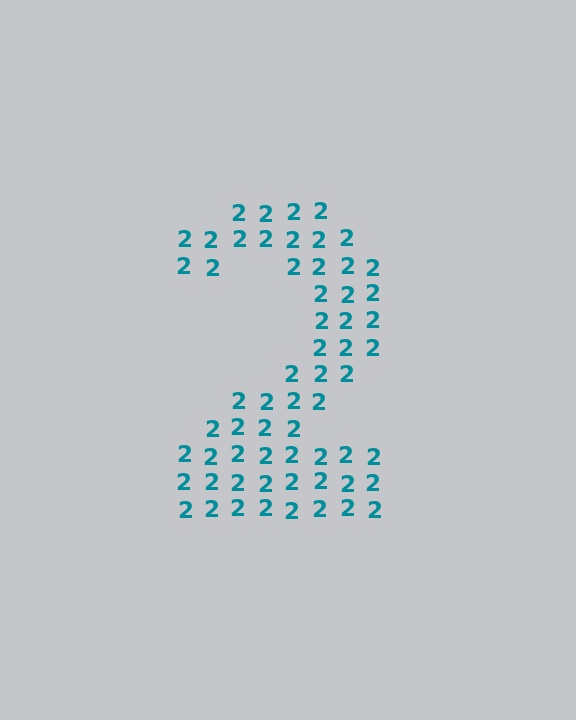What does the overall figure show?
The overall figure shows the digit 2.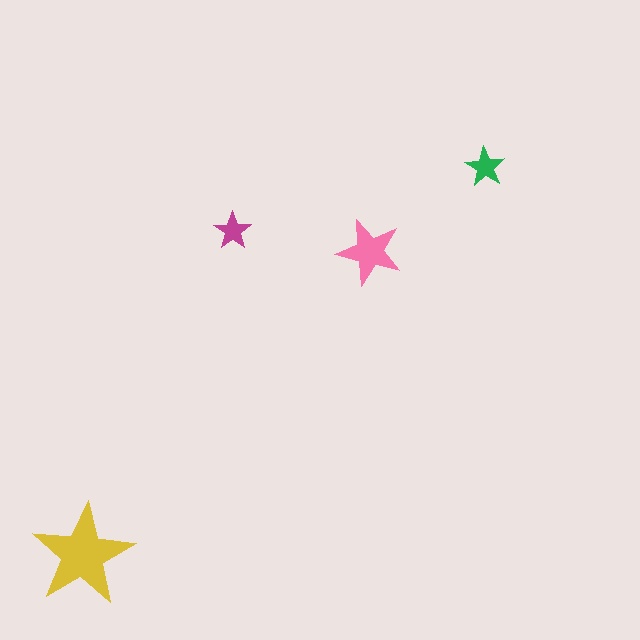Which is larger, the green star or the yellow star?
The yellow one.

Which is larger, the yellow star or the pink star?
The yellow one.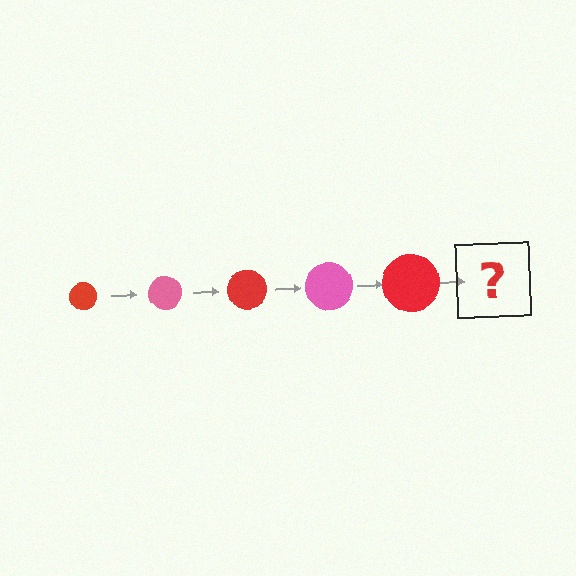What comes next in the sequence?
The next element should be a pink circle, larger than the previous one.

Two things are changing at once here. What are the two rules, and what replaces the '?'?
The two rules are that the circle grows larger each step and the color cycles through red and pink. The '?' should be a pink circle, larger than the previous one.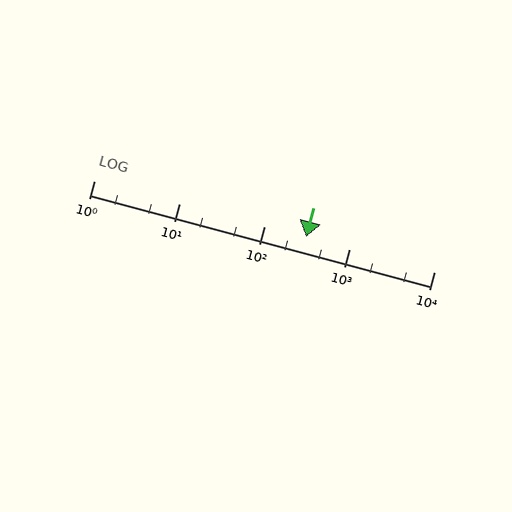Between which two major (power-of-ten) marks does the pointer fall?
The pointer is between 100 and 1000.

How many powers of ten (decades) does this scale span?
The scale spans 4 decades, from 1 to 10000.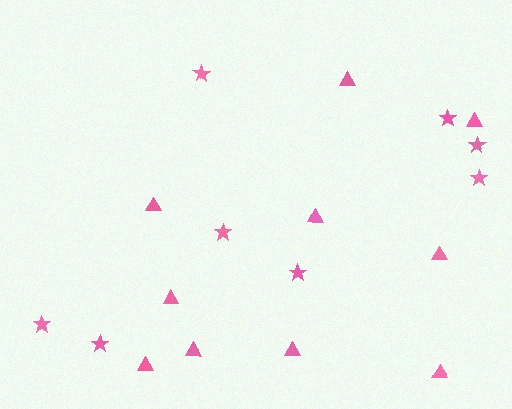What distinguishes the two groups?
There are 2 groups: one group of stars (8) and one group of triangles (10).